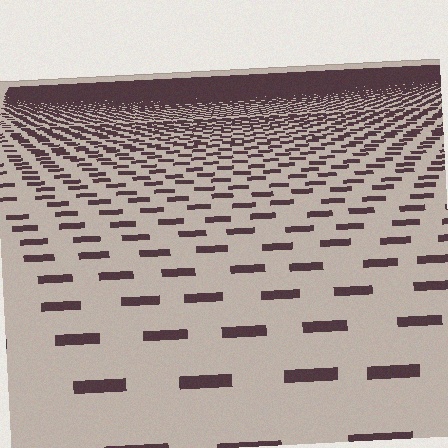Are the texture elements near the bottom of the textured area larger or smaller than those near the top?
Larger. Near the bottom, elements are closer to the viewer and appear at a bigger on-screen size.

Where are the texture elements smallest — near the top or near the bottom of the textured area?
Near the top.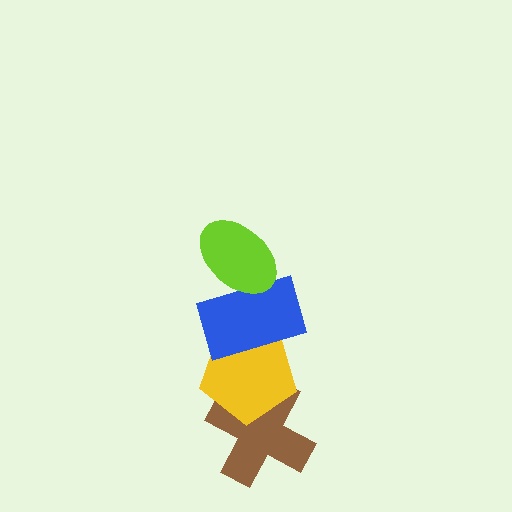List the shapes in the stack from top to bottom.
From top to bottom: the lime ellipse, the blue rectangle, the yellow pentagon, the brown cross.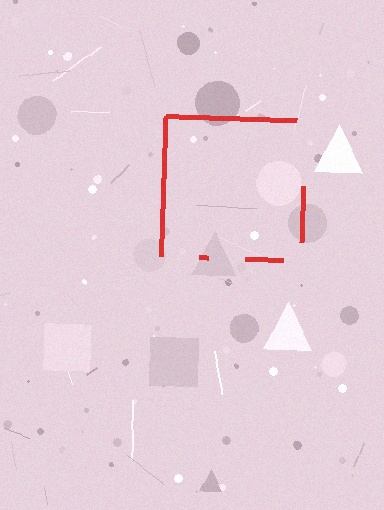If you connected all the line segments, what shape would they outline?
They would outline a square.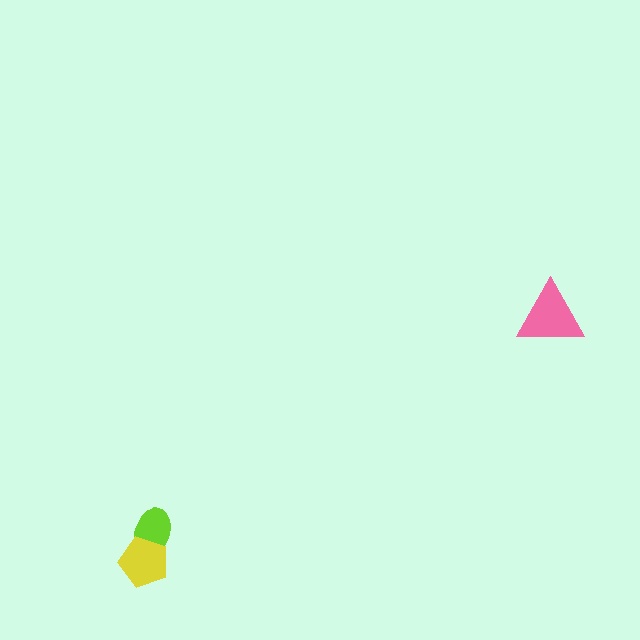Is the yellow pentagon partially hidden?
No, no other shape covers it.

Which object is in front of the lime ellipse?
The yellow pentagon is in front of the lime ellipse.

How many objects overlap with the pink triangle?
0 objects overlap with the pink triangle.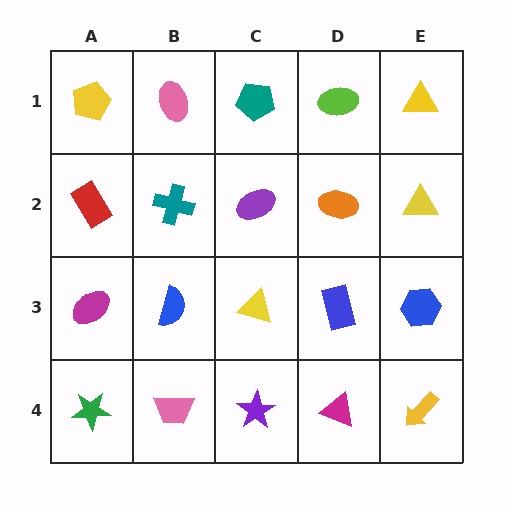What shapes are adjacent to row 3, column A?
A red rectangle (row 2, column A), a green star (row 4, column A), a blue semicircle (row 3, column B).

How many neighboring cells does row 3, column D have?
4.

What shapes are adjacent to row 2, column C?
A teal pentagon (row 1, column C), a yellow triangle (row 3, column C), a teal cross (row 2, column B), an orange ellipse (row 2, column D).